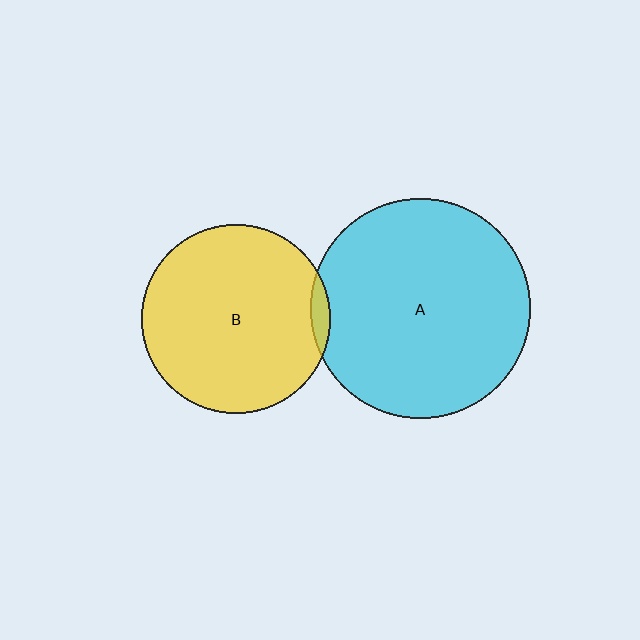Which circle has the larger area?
Circle A (cyan).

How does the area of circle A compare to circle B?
Approximately 1.3 times.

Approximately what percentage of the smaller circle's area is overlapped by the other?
Approximately 5%.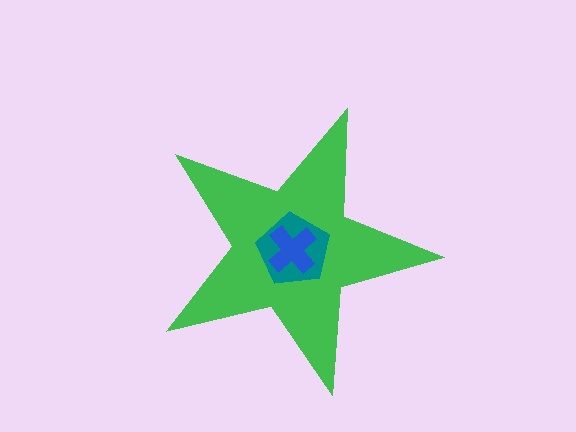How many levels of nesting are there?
3.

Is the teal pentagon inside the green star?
Yes.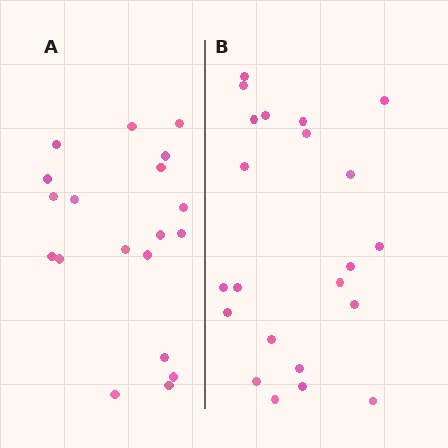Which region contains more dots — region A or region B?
Region B (the right region) has more dots.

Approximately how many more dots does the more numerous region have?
Region B has just a few more — roughly 2 or 3 more dots than region A.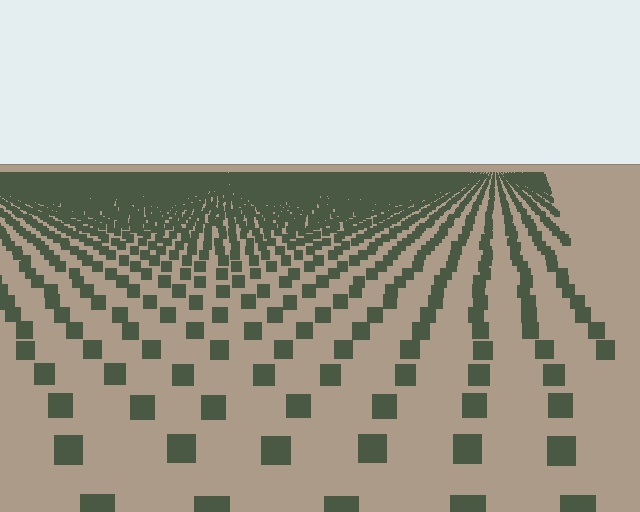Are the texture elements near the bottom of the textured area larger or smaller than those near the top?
Larger. Near the bottom, elements are closer to the viewer and appear at a bigger on-screen size.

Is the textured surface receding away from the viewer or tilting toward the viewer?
The surface is receding away from the viewer. Texture elements get smaller and denser toward the top.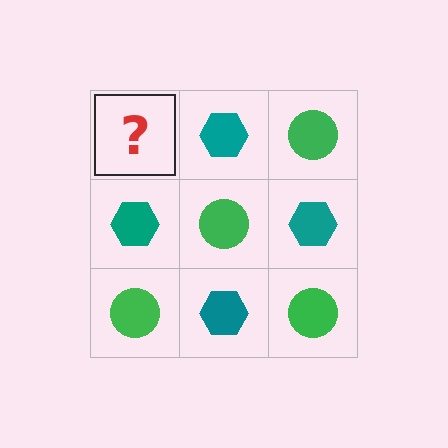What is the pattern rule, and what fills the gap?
The rule is that it alternates green circle and teal hexagon in a checkerboard pattern. The gap should be filled with a green circle.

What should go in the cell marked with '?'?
The missing cell should contain a green circle.